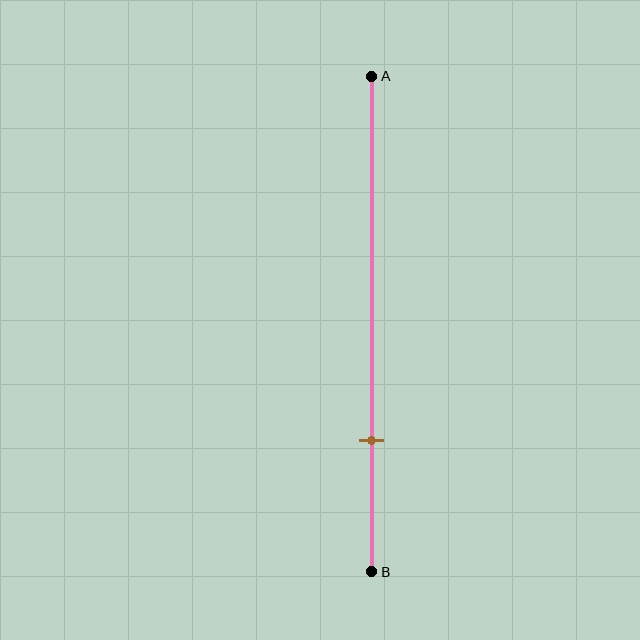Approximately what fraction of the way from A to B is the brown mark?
The brown mark is approximately 75% of the way from A to B.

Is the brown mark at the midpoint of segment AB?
No, the mark is at about 75% from A, not at the 50% midpoint.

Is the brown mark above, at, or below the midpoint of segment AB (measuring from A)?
The brown mark is below the midpoint of segment AB.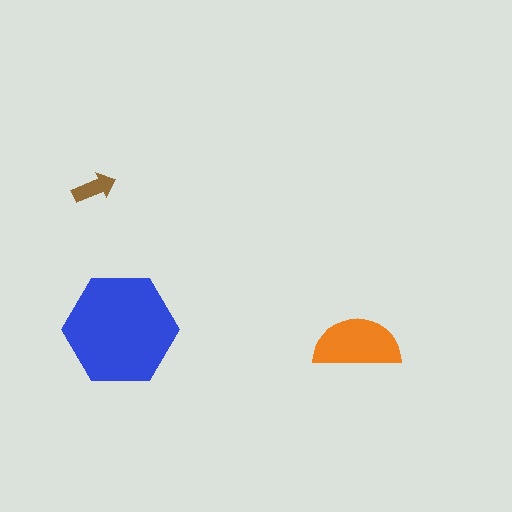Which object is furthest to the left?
The brown arrow is leftmost.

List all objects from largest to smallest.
The blue hexagon, the orange semicircle, the brown arrow.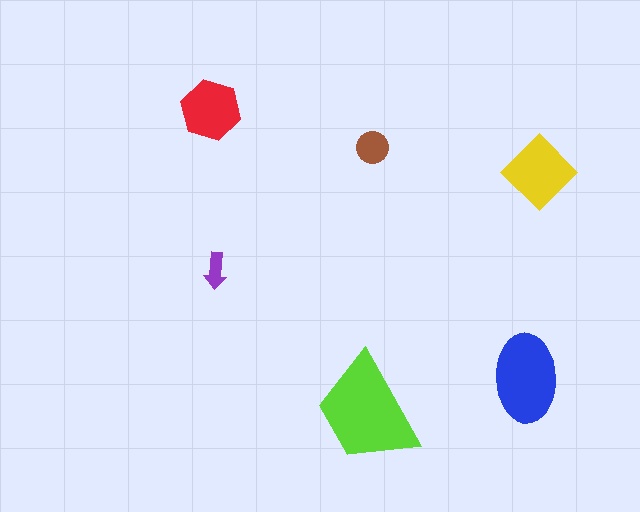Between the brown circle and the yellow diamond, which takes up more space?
The yellow diamond.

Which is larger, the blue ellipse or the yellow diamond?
The blue ellipse.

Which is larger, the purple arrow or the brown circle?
The brown circle.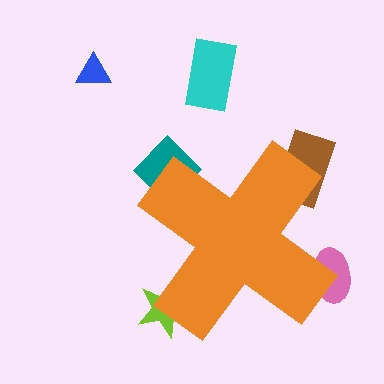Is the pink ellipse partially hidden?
Yes, the pink ellipse is partially hidden behind the orange cross.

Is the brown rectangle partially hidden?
Yes, the brown rectangle is partially hidden behind the orange cross.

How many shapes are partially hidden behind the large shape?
4 shapes are partially hidden.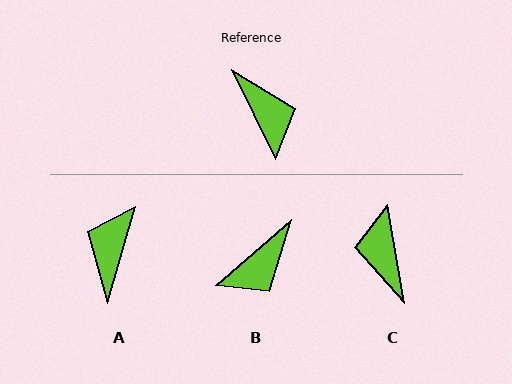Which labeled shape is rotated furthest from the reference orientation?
C, about 164 degrees away.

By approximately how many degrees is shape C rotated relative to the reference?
Approximately 164 degrees counter-clockwise.